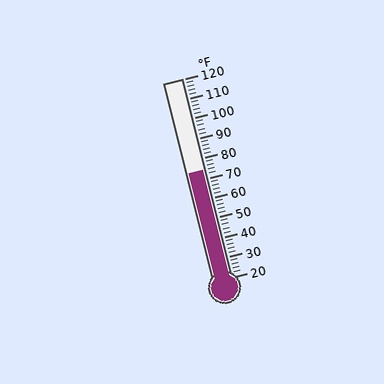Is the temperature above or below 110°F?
The temperature is below 110°F.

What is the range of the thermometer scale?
The thermometer scale ranges from 20°F to 120°F.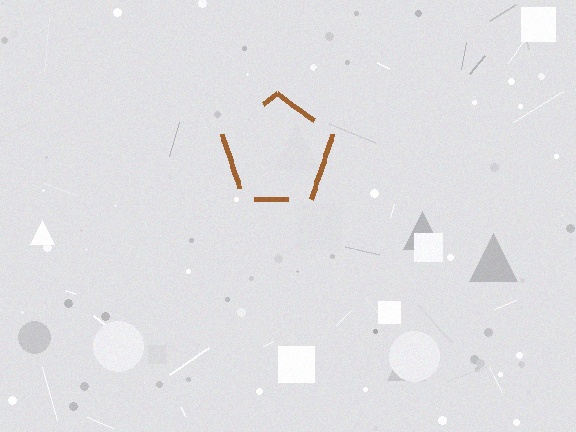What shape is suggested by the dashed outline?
The dashed outline suggests a pentagon.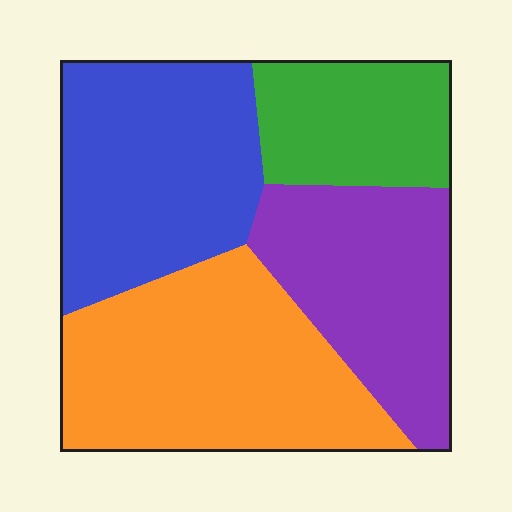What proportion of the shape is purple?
Purple takes up about one quarter (1/4) of the shape.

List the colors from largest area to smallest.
From largest to smallest: orange, blue, purple, green.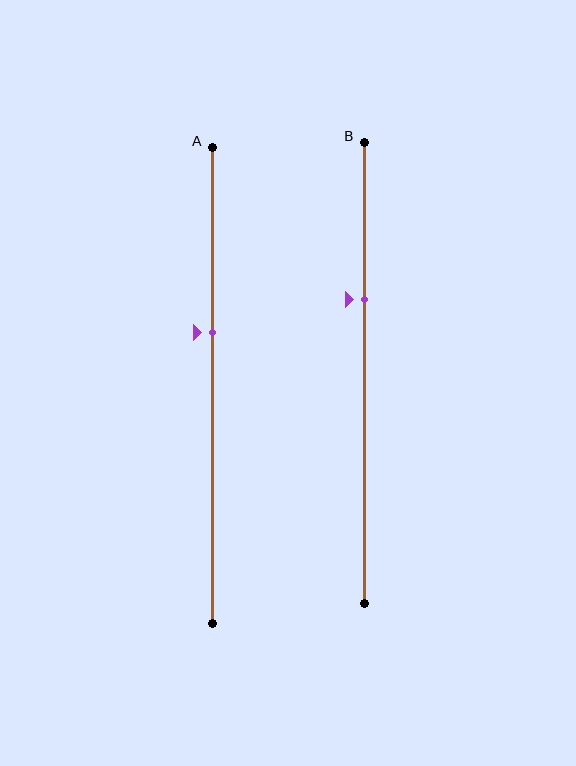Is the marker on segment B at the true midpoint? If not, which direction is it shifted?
No, the marker on segment B is shifted upward by about 16% of the segment length.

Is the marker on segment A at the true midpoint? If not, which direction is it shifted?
No, the marker on segment A is shifted upward by about 11% of the segment length.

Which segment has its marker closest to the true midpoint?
Segment A has its marker closest to the true midpoint.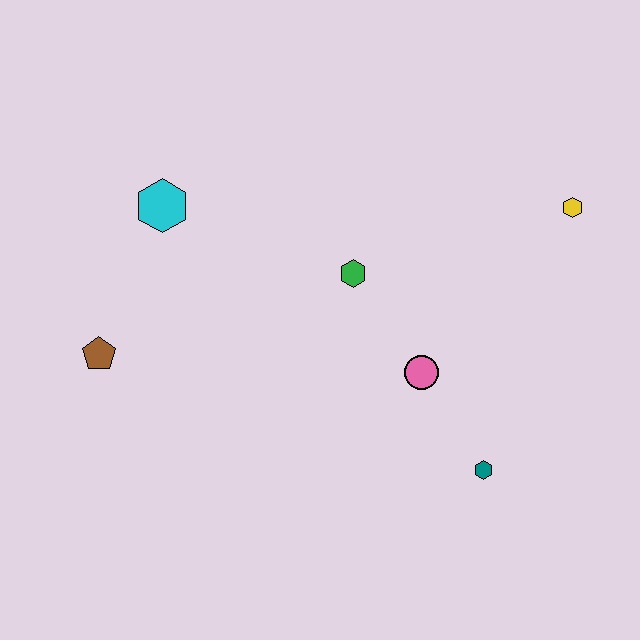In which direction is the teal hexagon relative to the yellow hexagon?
The teal hexagon is below the yellow hexagon.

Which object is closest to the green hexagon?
The pink circle is closest to the green hexagon.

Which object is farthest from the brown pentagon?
The yellow hexagon is farthest from the brown pentagon.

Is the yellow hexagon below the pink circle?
No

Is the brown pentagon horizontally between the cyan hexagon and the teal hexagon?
No